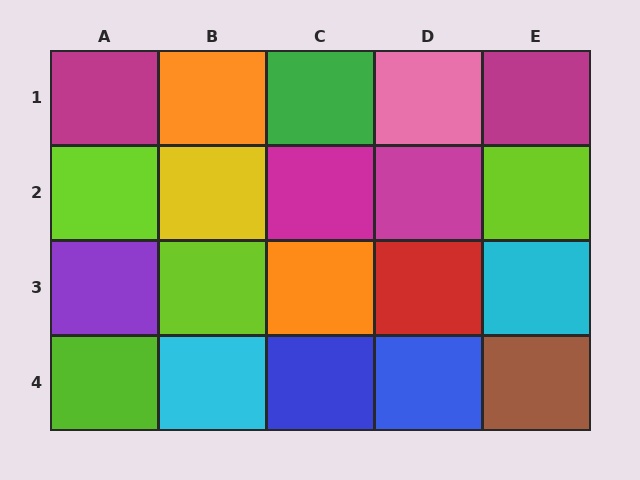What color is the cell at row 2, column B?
Yellow.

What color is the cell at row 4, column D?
Blue.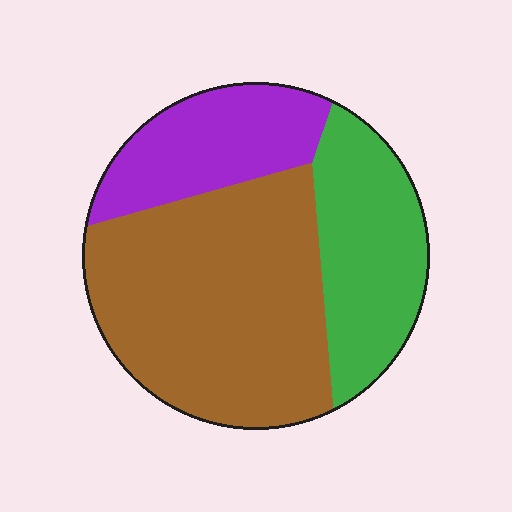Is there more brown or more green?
Brown.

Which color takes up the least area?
Purple, at roughly 20%.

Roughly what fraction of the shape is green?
Green covers 26% of the shape.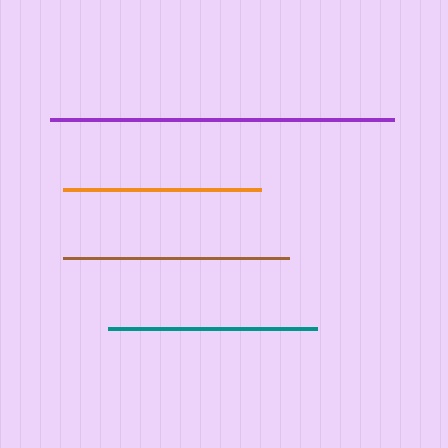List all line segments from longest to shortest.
From longest to shortest: purple, brown, teal, orange.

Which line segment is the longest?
The purple line is the longest at approximately 344 pixels.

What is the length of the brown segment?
The brown segment is approximately 226 pixels long.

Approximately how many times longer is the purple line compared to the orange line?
The purple line is approximately 1.7 times the length of the orange line.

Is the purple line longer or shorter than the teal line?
The purple line is longer than the teal line.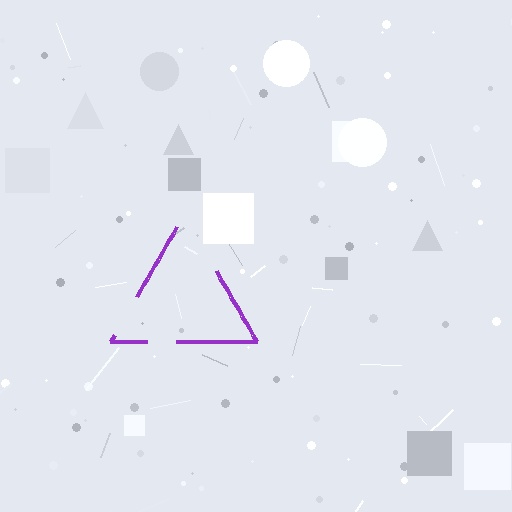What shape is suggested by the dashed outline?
The dashed outline suggests a triangle.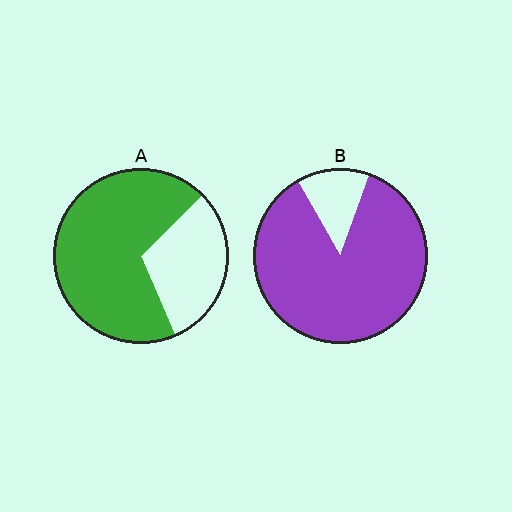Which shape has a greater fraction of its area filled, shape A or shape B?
Shape B.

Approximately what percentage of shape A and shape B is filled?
A is approximately 70% and B is approximately 85%.